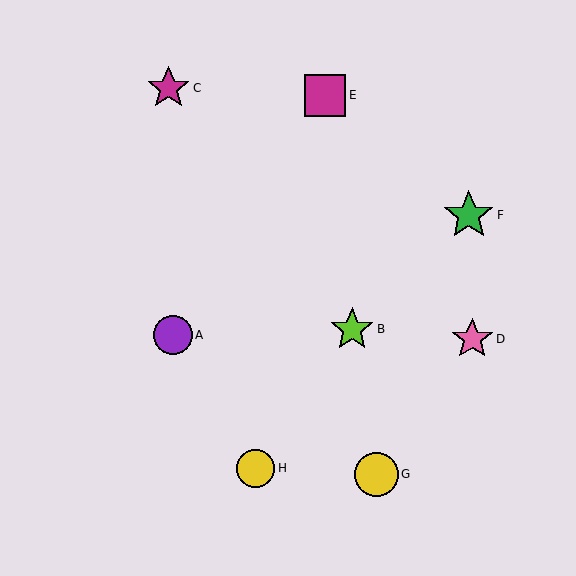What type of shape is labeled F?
Shape F is a green star.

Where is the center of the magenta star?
The center of the magenta star is at (169, 88).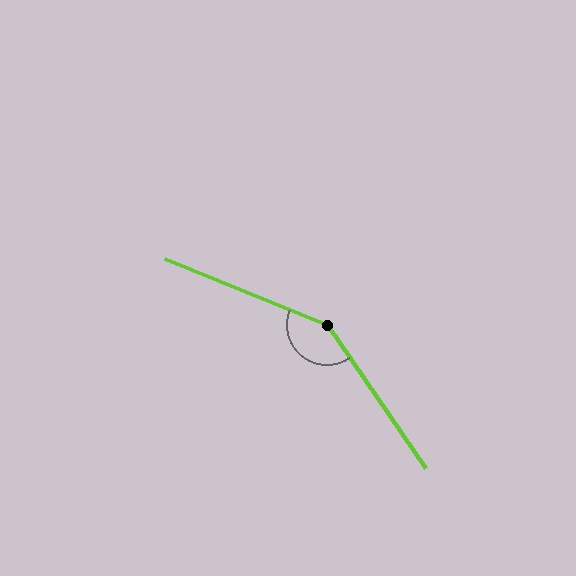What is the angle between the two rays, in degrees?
Approximately 146 degrees.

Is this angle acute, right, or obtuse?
It is obtuse.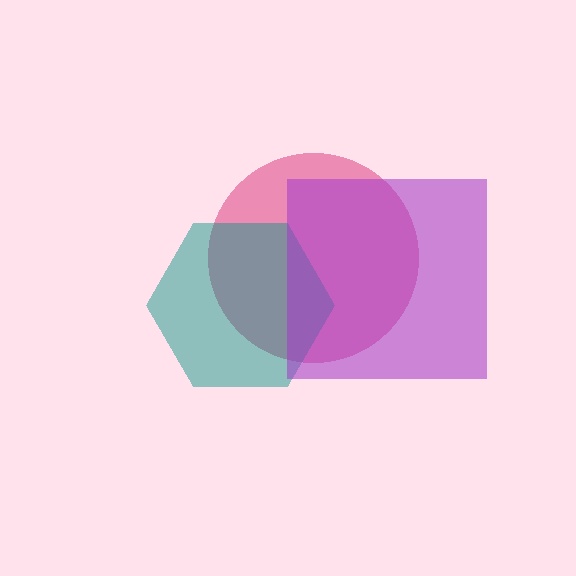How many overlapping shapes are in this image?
There are 3 overlapping shapes in the image.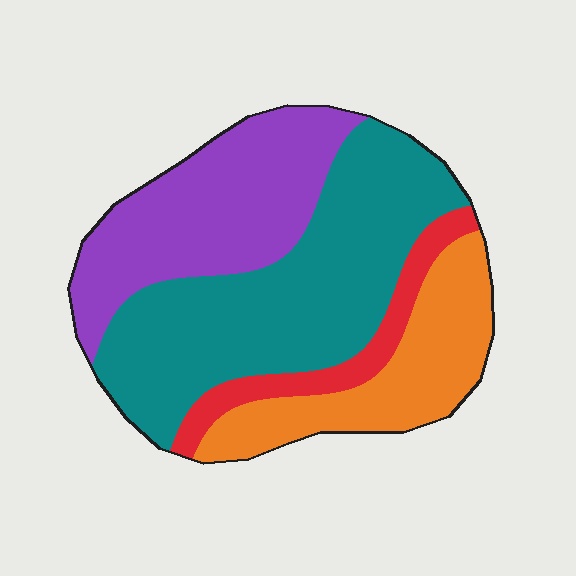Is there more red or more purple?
Purple.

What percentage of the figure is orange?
Orange covers 20% of the figure.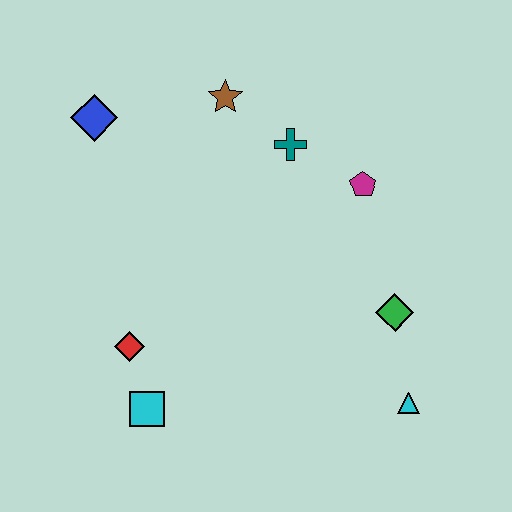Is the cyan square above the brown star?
No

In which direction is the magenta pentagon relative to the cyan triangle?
The magenta pentagon is above the cyan triangle.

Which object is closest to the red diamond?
The cyan square is closest to the red diamond.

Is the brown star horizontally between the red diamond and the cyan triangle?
Yes